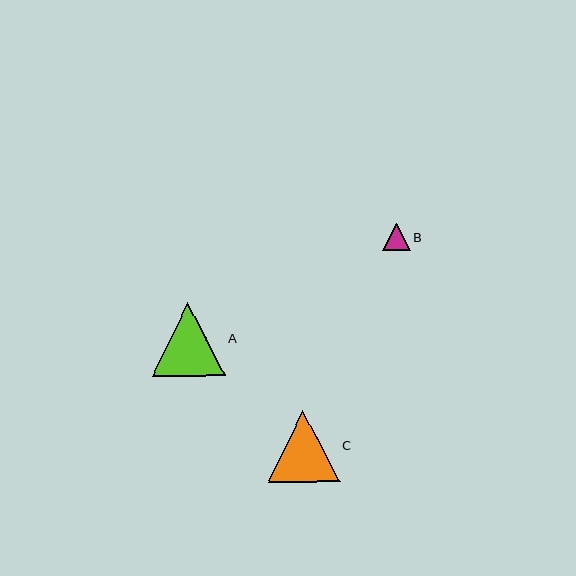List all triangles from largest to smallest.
From largest to smallest: A, C, B.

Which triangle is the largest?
Triangle A is the largest with a size of approximately 73 pixels.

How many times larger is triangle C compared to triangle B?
Triangle C is approximately 2.6 times the size of triangle B.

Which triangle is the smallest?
Triangle B is the smallest with a size of approximately 28 pixels.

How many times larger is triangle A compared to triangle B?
Triangle A is approximately 2.6 times the size of triangle B.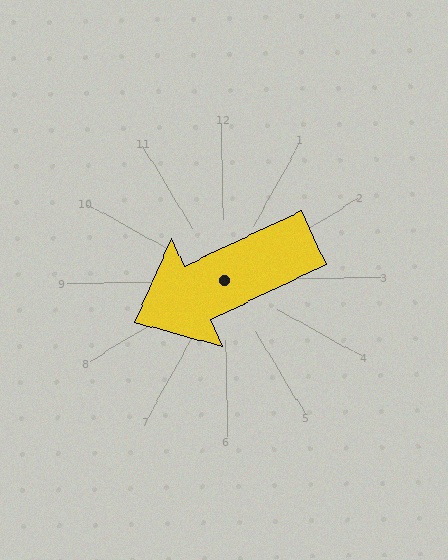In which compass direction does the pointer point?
Southwest.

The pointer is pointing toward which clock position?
Roughly 8 o'clock.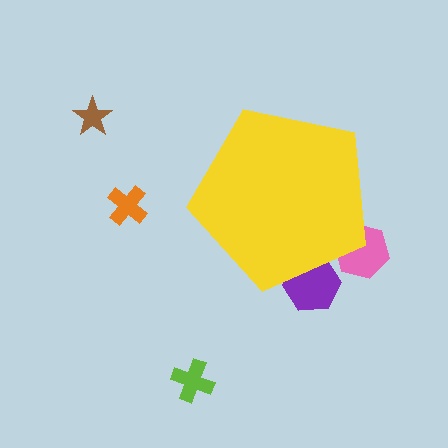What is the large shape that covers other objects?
A yellow pentagon.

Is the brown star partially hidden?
No, the brown star is fully visible.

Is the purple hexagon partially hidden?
Yes, the purple hexagon is partially hidden behind the yellow pentagon.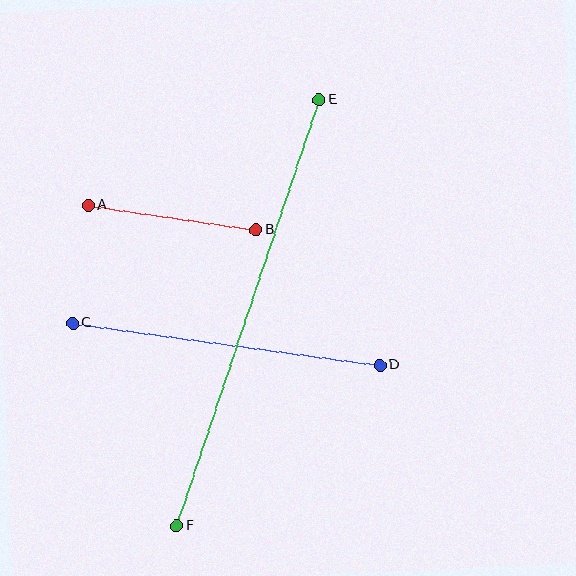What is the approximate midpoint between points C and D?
The midpoint is at approximately (226, 344) pixels.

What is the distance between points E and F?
The distance is approximately 449 pixels.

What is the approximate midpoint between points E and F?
The midpoint is at approximately (248, 313) pixels.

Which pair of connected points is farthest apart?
Points E and F are farthest apart.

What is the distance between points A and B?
The distance is approximately 170 pixels.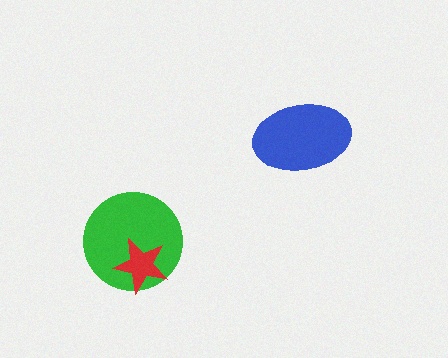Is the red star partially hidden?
No, no other shape covers it.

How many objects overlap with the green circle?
1 object overlaps with the green circle.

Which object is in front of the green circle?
The red star is in front of the green circle.